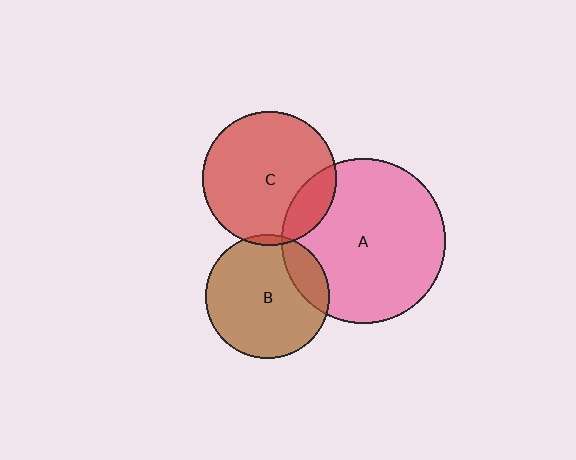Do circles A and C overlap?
Yes.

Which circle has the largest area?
Circle A (pink).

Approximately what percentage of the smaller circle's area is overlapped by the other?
Approximately 15%.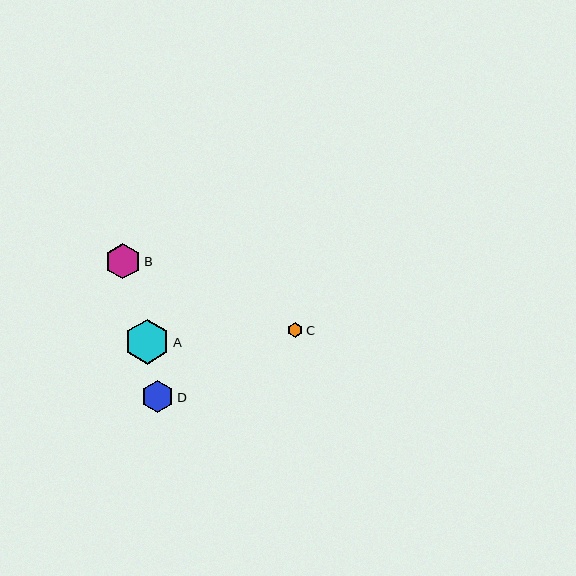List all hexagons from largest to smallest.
From largest to smallest: A, B, D, C.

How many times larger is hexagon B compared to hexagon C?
Hexagon B is approximately 2.3 times the size of hexagon C.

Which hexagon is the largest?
Hexagon A is the largest with a size of approximately 45 pixels.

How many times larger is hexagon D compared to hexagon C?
Hexagon D is approximately 2.1 times the size of hexagon C.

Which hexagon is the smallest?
Hexagon C is the smallest with a size of approximately 15 pixels.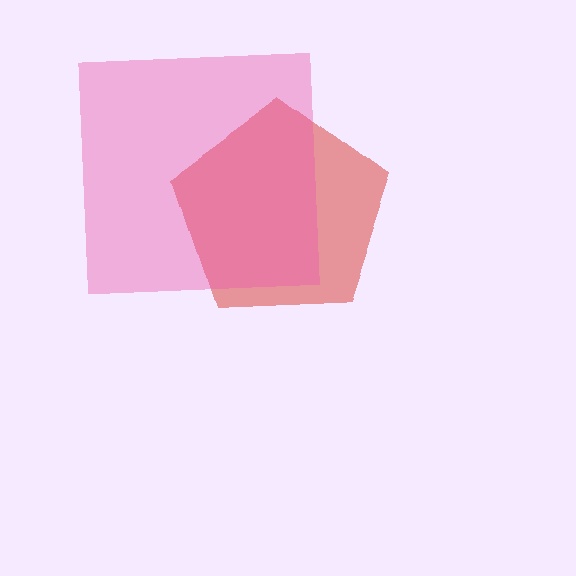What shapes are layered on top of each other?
The layered shapes are: a red pentagon, a pink square.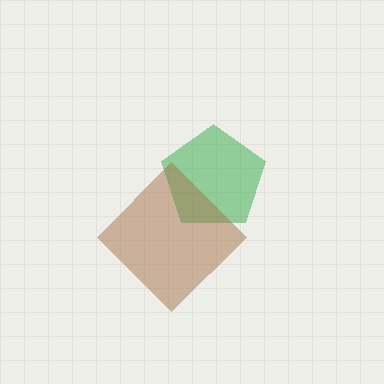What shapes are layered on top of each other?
The layered shapes are: a green pentagon, a brown diamond.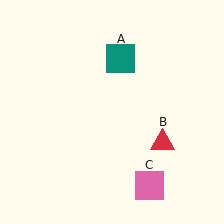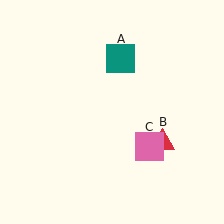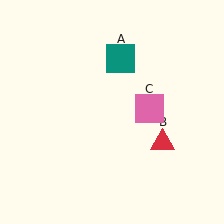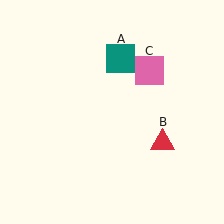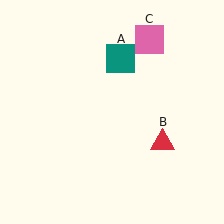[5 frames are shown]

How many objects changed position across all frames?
1 object changed position: pink square (object C).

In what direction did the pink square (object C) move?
The pink square (object C) moved up.